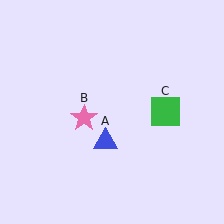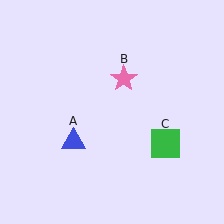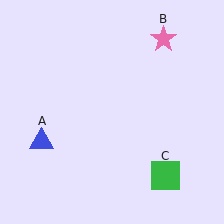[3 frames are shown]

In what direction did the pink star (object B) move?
The pink star (object B) moved up and to the right.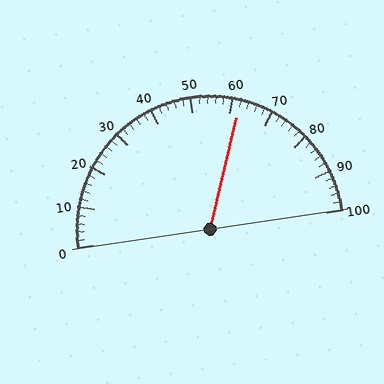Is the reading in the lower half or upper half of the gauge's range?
The reading is in the upper half of the range (0 to 100).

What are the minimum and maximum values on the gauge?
The gauge ranges from 0 to 100.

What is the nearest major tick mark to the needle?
The nearest major tick mark is 60.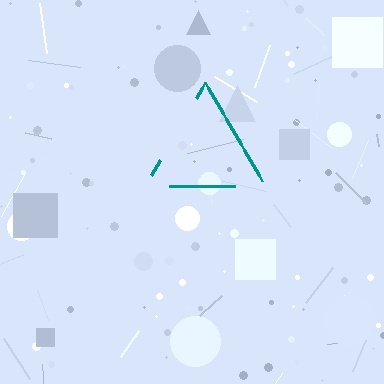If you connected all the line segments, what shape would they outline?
They would outline a triangle.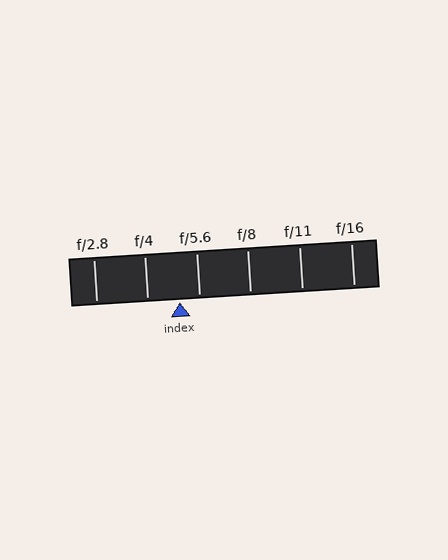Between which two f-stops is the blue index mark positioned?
The index mark is between f/4 and f/5.6.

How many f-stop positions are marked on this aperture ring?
There are 6 f-stop positions marked.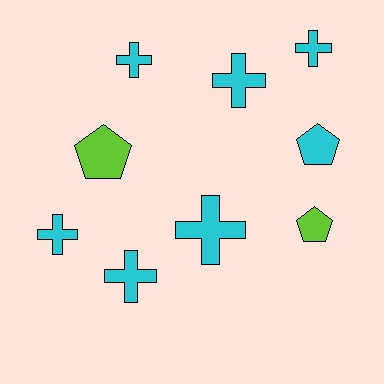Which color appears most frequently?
Cyan, with 7 objects.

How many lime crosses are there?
There are no lime crosses.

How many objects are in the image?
There are 9 objects.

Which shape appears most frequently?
Cross, with 6 objects.